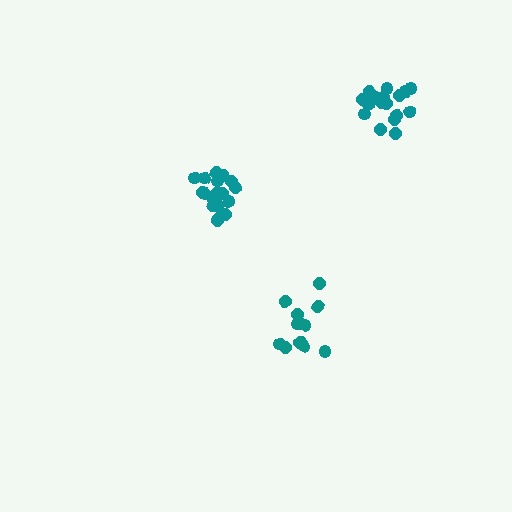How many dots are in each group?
Group 1: 13 dots, Group 2: 18 dots, Group 3: 17 dots (48 total).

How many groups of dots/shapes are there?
There are 3 groups.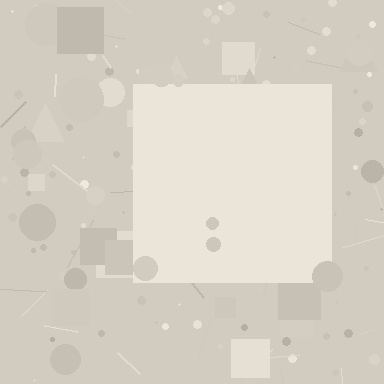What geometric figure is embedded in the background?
A square is embedded in the background.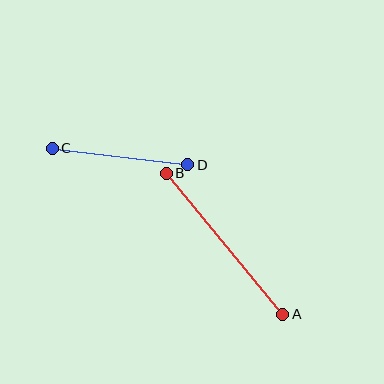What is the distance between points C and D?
The distance is approximately 136 pixels.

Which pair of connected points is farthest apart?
Points A and B are farthest apart.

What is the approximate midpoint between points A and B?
The midpoint is at approximately (225, 244) pixels.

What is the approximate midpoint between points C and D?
The midpoint is at approximately (120, 156) pixels.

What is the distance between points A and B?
The distance is approximately 183 pixels.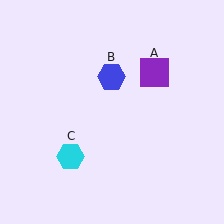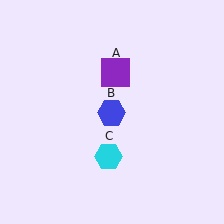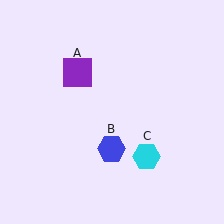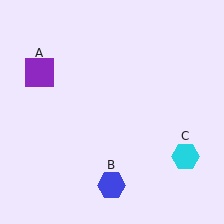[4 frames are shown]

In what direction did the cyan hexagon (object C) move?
The cyan hexagon (object C) moved right.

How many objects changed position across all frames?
3 objects changed position: purple square (object A), blue hexagon (object B), cyan hexagon (object C).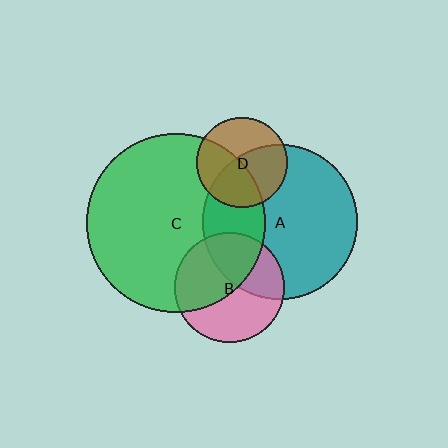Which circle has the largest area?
Circle C (green).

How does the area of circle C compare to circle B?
Approximately 2.6 times.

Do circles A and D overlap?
Yes.